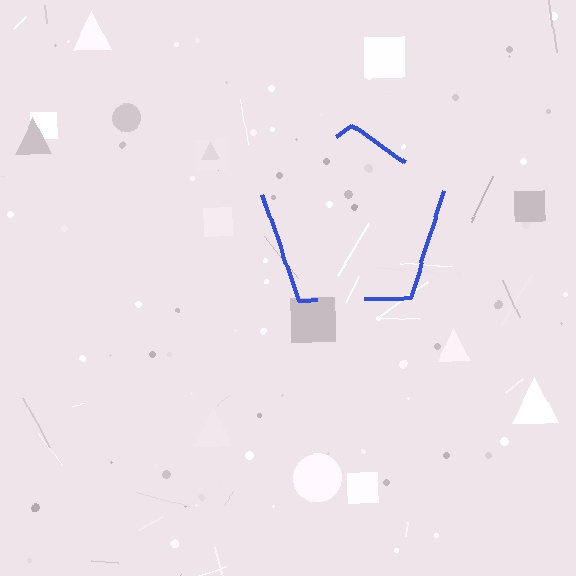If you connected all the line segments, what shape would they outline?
They would outline a pentagon.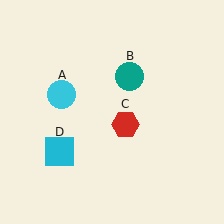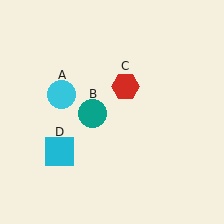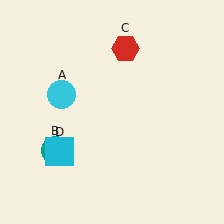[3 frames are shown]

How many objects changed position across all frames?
2 objects changed position: teal circle (object B), red hexagon (object C).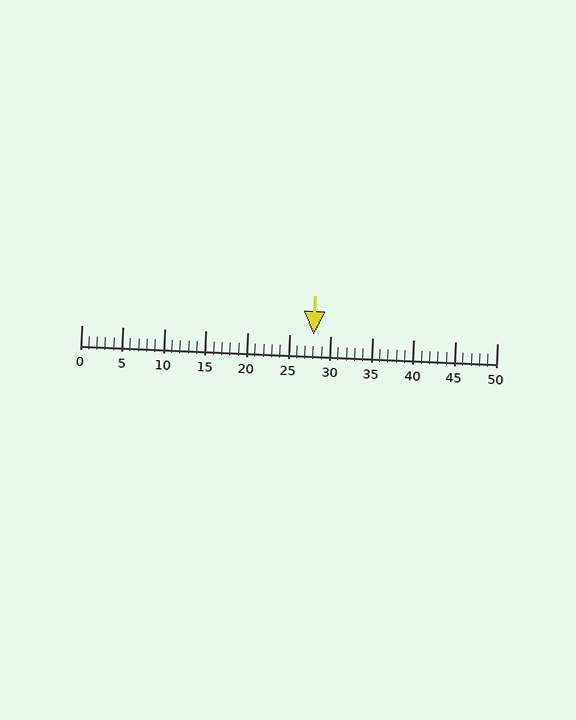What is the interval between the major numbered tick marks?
The major tick marks are spaced 5 units apart.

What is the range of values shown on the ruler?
The ruler shows values from 0 to 50.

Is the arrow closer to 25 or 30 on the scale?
The arrow is closer to 30.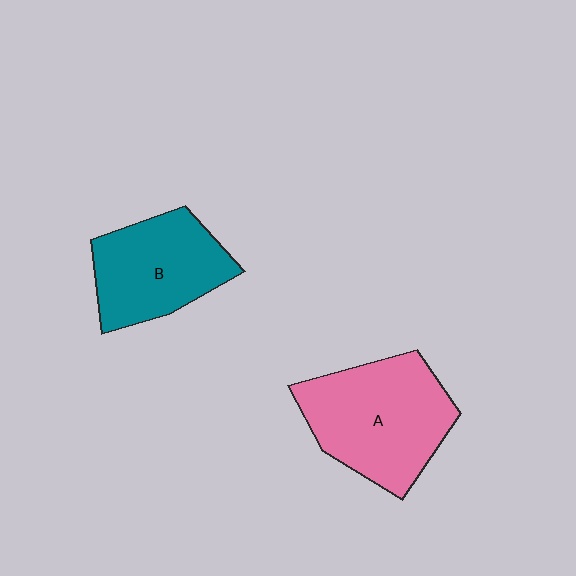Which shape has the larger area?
Shape A (pink).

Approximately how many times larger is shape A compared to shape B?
Approximately 1.3 times.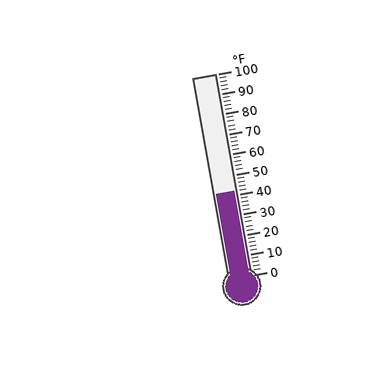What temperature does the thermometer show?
The thermometer shows approximately 42°F.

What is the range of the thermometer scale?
The thermometer scale ranges from 0°F to 100°F.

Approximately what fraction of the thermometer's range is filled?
The thermometer is filled to approximately 40% of its range.